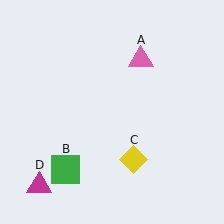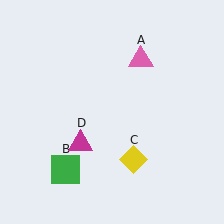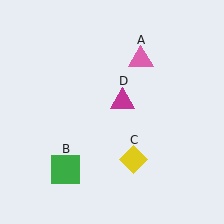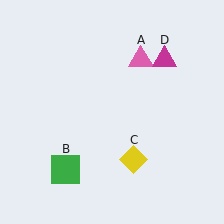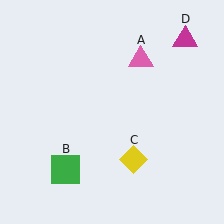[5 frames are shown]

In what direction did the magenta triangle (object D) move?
The magenta triangle (object D) moved up and to the right.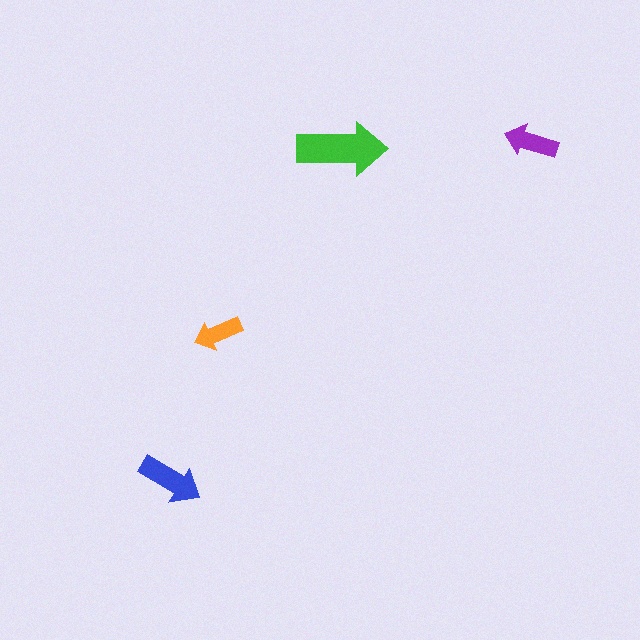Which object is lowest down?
The blue arrow is bottommost.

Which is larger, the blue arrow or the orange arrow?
The blue one.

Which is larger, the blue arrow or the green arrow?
The green one.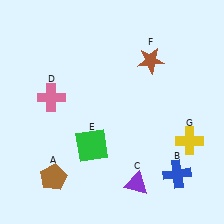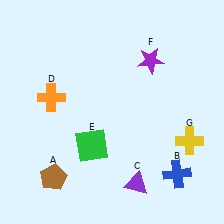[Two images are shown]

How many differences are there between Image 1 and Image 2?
There are 2 differences between the two images.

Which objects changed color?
D changed from pink to orange. F changed from brown to purple.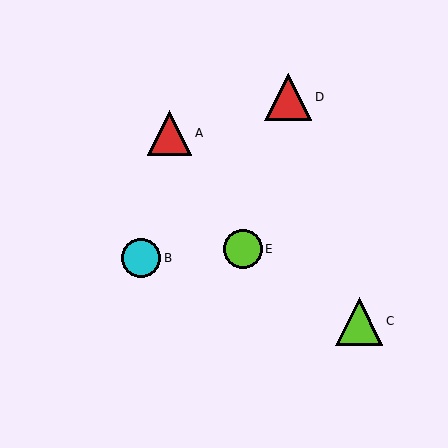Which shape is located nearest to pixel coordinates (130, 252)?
The cyan circle (labeled B) at (141, 258) is nearest to that location.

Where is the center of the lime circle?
The center of the lime circle is at (243, 249).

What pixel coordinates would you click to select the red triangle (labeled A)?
Click at (170, 133) to select the red triangle A.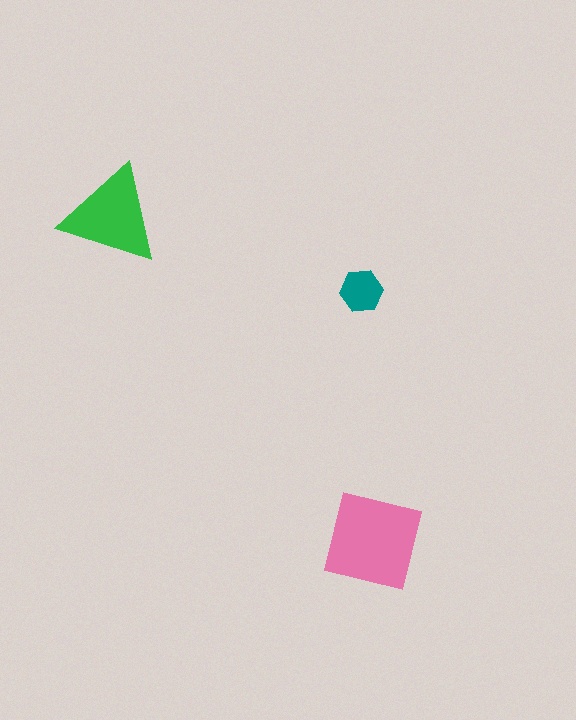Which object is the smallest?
The teal hexagon.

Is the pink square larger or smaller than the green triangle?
Larger.